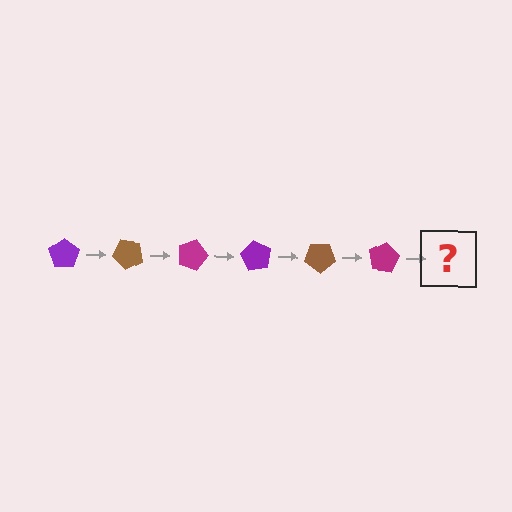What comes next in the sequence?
The next element should be a purple pentagon, rotated 270 degrees from the start.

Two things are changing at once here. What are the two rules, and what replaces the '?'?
The two rules are that it rotates 45 degrees each step and the color cycles through purple, brown, and magenta. The '?' should be a purple pentagon, rotated 270 degrees from the start.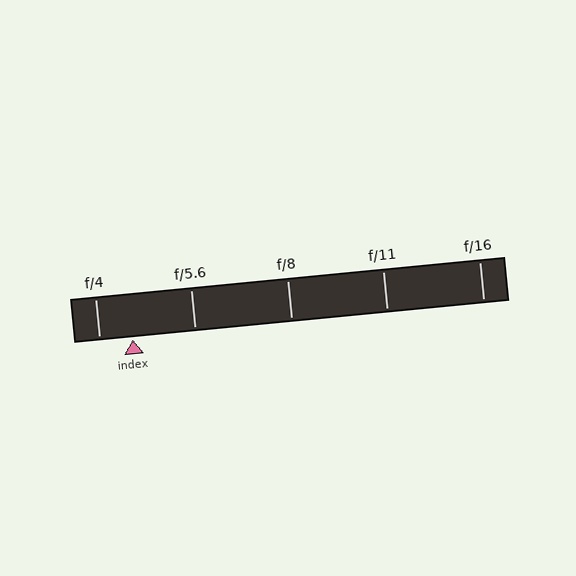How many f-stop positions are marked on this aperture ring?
There are 5 f-stop positions marked.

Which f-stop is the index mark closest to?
The index mark is closest to f/4.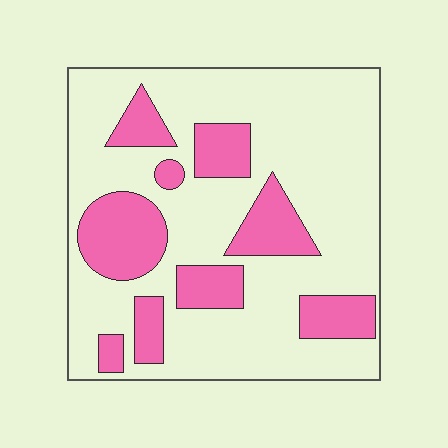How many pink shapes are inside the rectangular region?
9.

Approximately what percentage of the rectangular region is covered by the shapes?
Approximately 25%.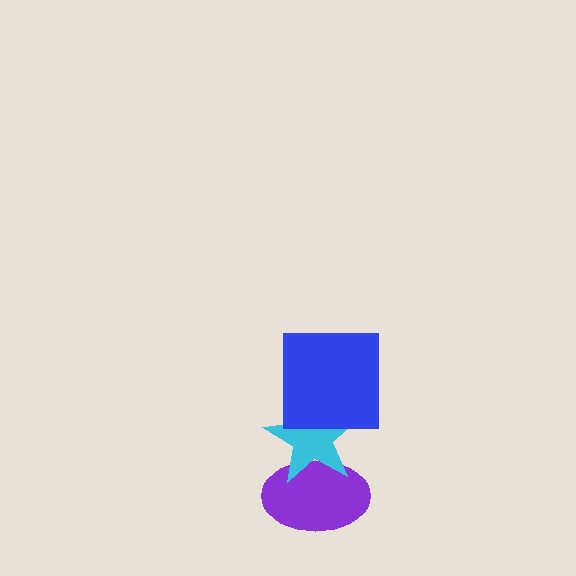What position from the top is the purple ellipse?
The purple ellipse is 3rd from the top.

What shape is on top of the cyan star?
The blue square is on top of the cyan star.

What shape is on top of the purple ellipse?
The cyan star is on top of the purple ellipse.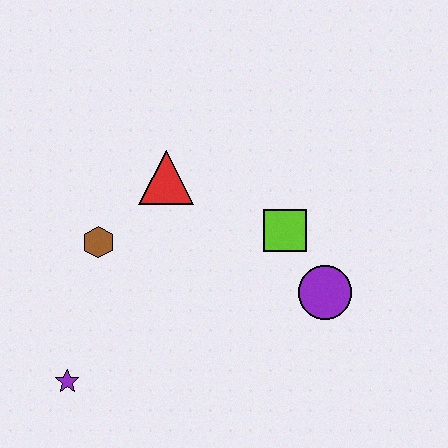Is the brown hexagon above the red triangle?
No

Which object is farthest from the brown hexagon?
The purple circle is farthest from the brown hexagon.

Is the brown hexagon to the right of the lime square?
No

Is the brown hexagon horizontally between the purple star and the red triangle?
Yes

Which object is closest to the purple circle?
The lime square is closest to the purple circle.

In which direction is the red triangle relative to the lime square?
The red triangle is to the left of the lime square.